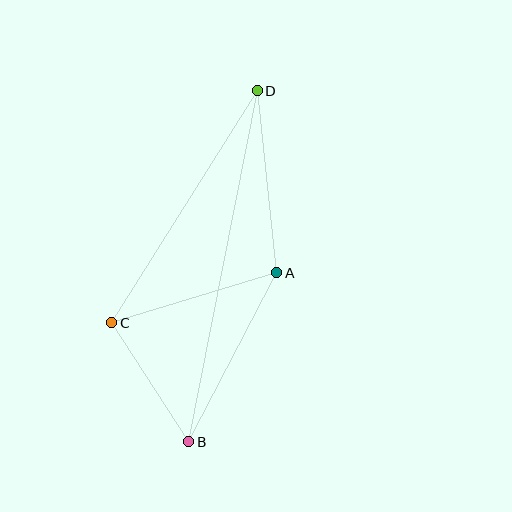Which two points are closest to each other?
Points B and C are closest to each other.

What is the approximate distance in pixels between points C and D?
The distance between C and D is approximately 274 pixels.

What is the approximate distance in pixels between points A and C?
The distance between A and C is approximately 172 pixels.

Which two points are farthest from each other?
Points B and D are farthest from each other.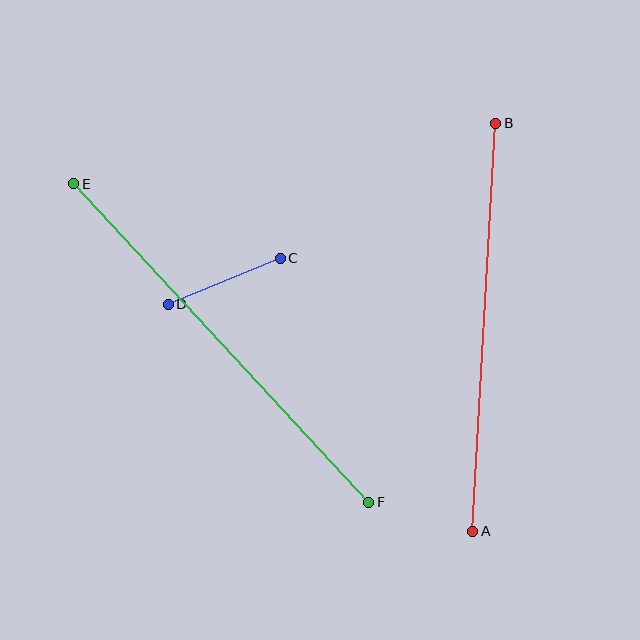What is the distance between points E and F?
The distance is approximately 434 pixels.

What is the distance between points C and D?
The distance is approximately 121 pixels.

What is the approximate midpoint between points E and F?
The midpoint is at approximately (221, 343) pixels.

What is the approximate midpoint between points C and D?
The midpoint is at approximately (224, 281) pixels.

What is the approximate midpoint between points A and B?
The midpoint is at approximately (484, 327) pixels.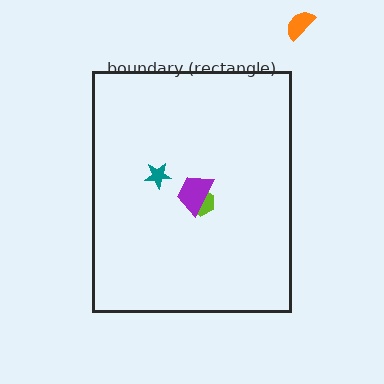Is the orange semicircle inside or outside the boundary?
Outside.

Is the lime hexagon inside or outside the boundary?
Inside.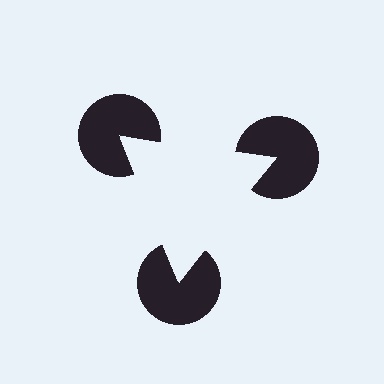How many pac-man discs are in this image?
There are 3 — one at each vertex of the illusory triangle.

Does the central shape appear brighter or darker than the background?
It typically appears slightly brighter than the background, even though no actual brightness change is drawn.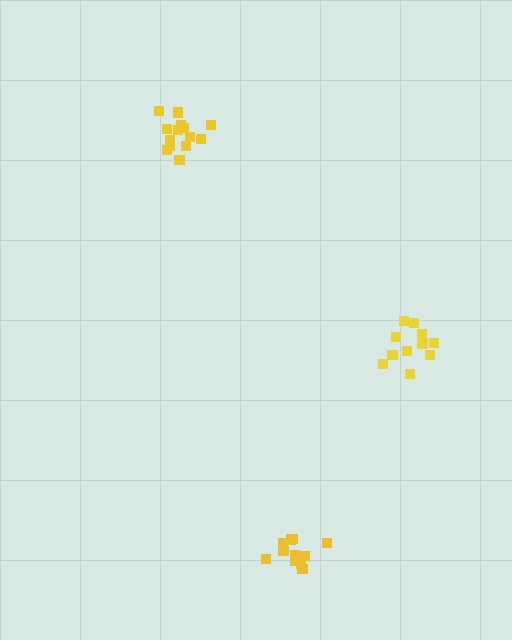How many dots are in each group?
Group 1: 14 dots, Group 2: 11 dots, Group 3: 11 dots (36 total).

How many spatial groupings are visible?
There are 3 spatial groupings.